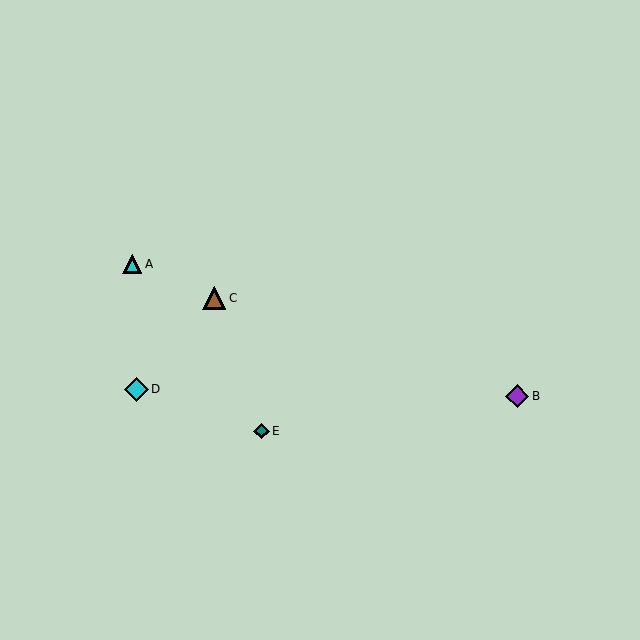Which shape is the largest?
The cyan diamond (labeled D) is the largest.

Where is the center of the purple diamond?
The center of the purple diamond is at (517, 396).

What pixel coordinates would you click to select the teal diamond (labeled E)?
Click at (261, 431) to select the teal diamond E.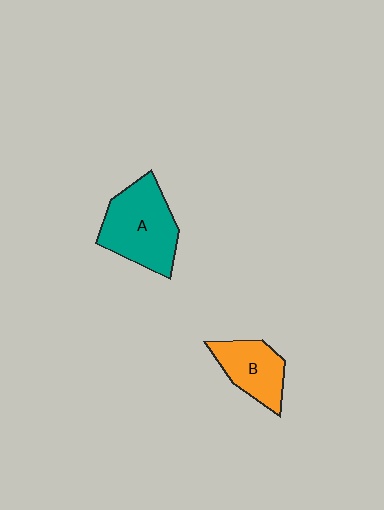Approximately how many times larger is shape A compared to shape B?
Approximately 1.5 times.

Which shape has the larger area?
Shape A (teal).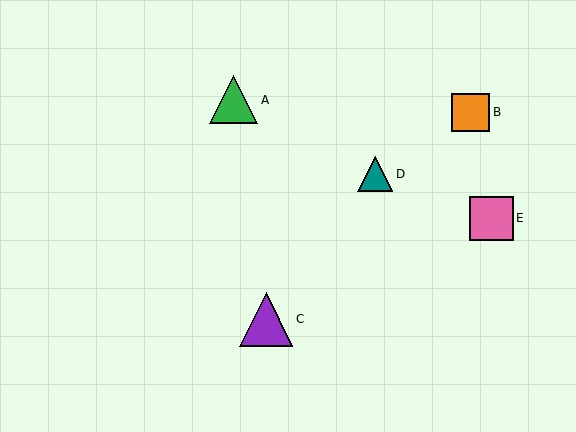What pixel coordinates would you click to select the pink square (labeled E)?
Click at (491, 218) to select the pink square E.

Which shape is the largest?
The purple triangle (labeled C) is the largest.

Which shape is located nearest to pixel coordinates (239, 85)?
The green triangle (labeled A) at (234, 100) is nearest to that location.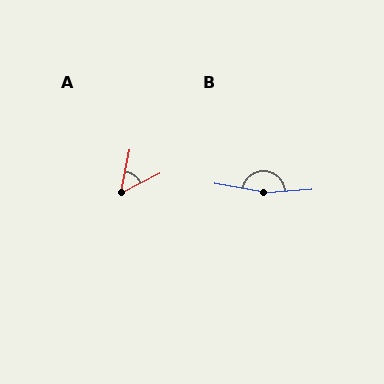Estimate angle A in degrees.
Approximately 52 degrees.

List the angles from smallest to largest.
A (52°), B (167°).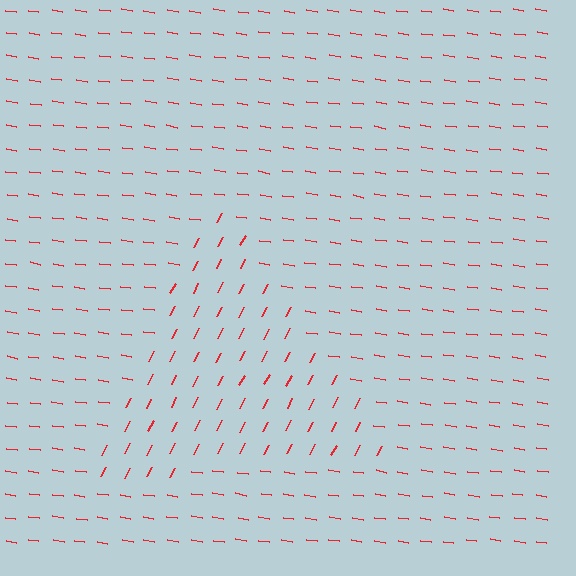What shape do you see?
I see a triangle.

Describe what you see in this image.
The image is filled with small red line segments. A triangle region in the image has lines oriented differently from the surrounding lines, creating a visible texture boundary.